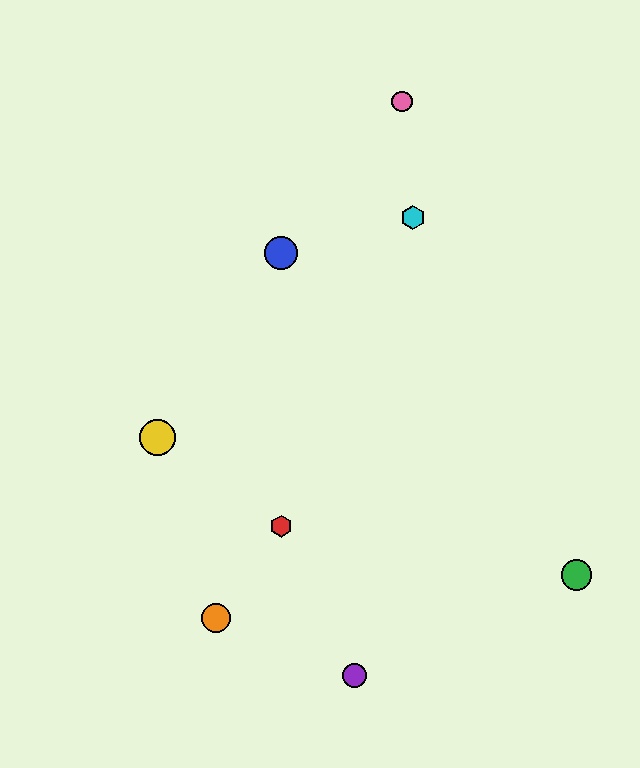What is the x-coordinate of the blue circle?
The blue circle is at x≈281.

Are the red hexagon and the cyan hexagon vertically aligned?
No, the red hexagon is at x≈281 and the cyan hexagon is at x≈413.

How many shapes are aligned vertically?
2 shapes (the red hexagon, the blue circle) are aligned vertically.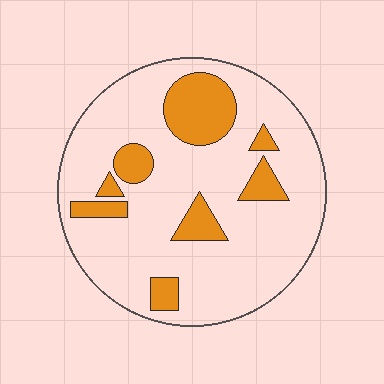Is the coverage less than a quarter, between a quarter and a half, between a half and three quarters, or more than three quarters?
Less than a quarter.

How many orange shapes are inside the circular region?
8.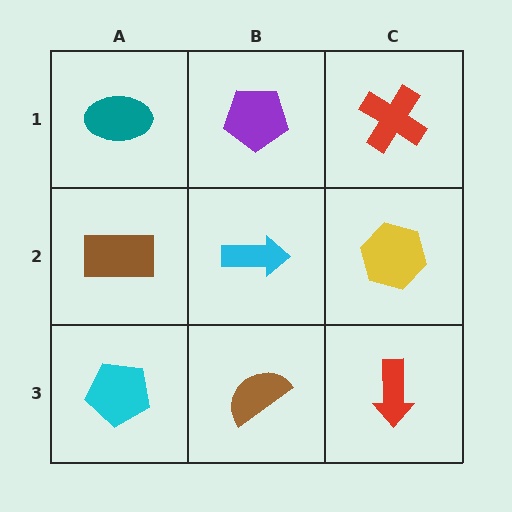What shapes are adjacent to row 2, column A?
A teal ellipse (row 1, column A), a cyan pentagon (row 3, column A), a cyan arrow (row 2, column B).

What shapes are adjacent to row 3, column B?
A cyan arrow (row 2, column B), a cyan pentagon (row 3, column A), a red arrow (row 3, column C).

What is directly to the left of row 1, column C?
A purple pentagon.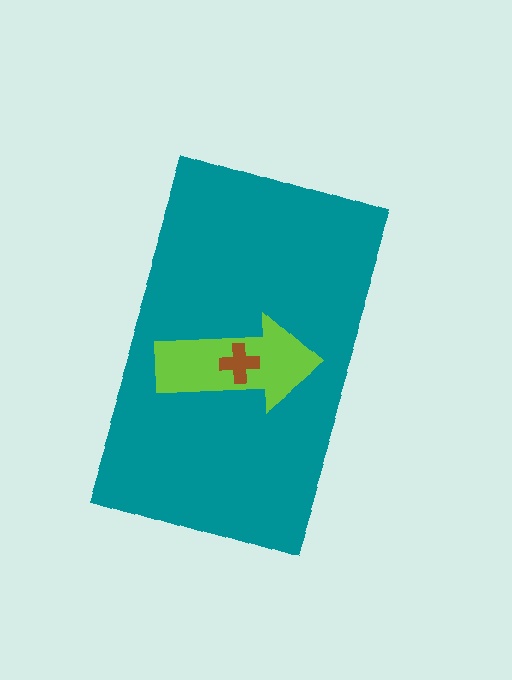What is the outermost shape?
The teal rectangle.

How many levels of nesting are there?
3.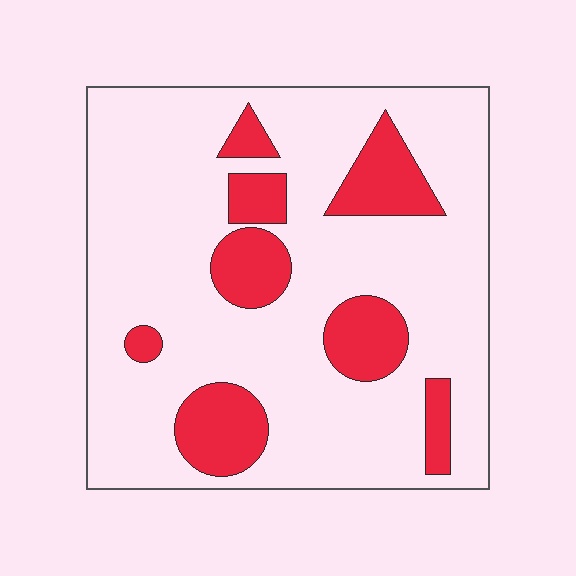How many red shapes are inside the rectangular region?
8.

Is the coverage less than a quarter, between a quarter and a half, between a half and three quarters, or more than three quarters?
Less than a quarter.